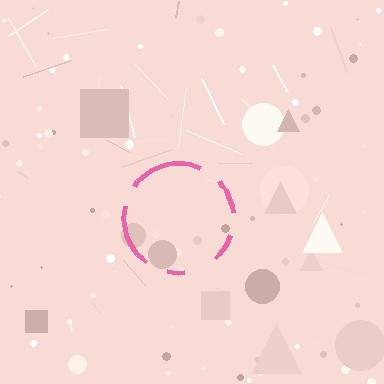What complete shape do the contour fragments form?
The contour fragments form a circle.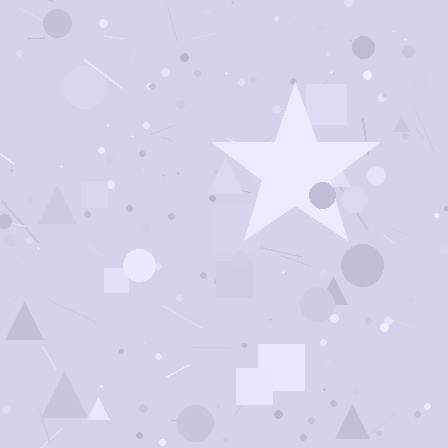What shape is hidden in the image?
A star is hidden in the image.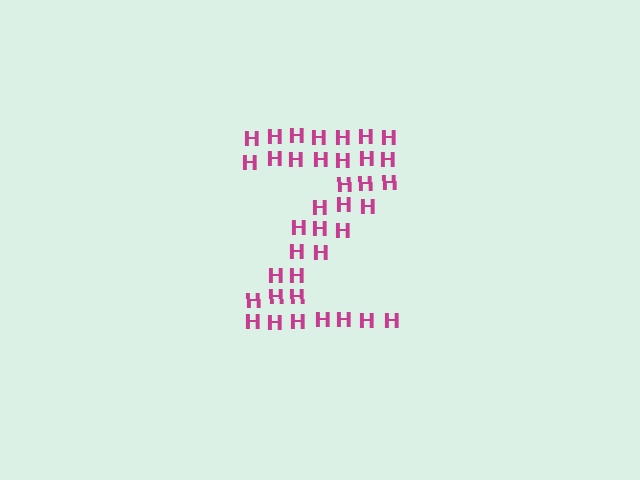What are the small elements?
The small elements are letter H's.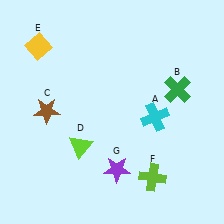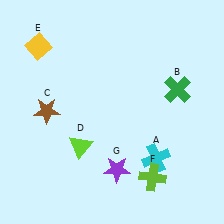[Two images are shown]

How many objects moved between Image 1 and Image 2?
1 object moved between the two images.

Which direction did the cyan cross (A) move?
The cyan cross (A) moved down.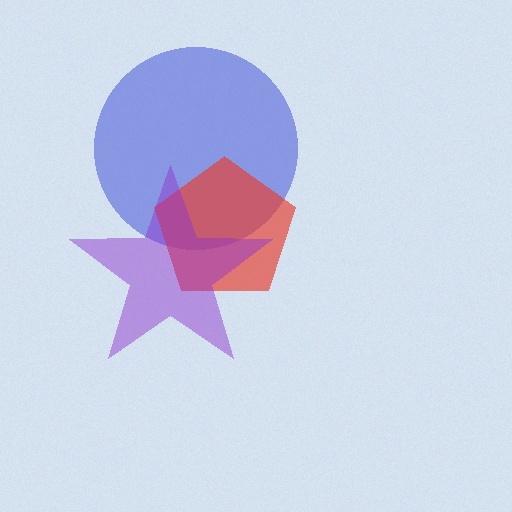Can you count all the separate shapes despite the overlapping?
Yes, there are 3 separate shapes.